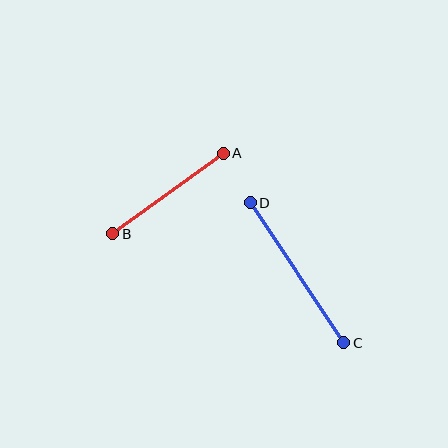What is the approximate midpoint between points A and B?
The midpoint is at approximately (168, 194) pixels.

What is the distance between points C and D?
The distance is approximately 168 pixels.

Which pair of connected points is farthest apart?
Points C and D are farthest apart.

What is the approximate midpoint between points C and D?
The midpoint is at approximately (297, 273) pixels.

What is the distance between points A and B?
The distance is approximately 137 pixels.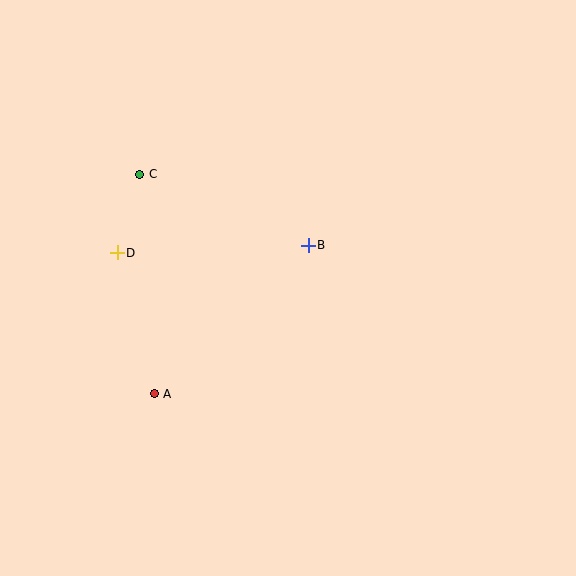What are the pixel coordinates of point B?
Point B is at (308, 245).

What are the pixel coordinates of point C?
Point C is at (140, 174).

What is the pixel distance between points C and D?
The distance between C and D is 82 pixels.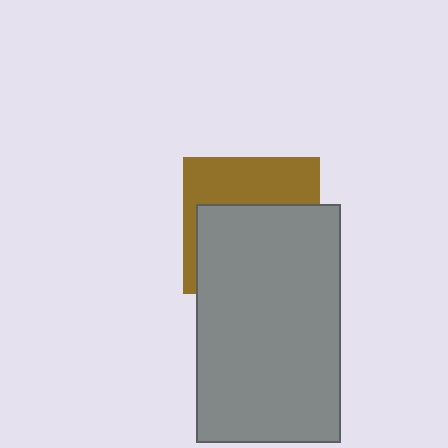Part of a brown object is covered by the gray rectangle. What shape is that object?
It is a square.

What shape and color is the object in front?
The object in front is a gray rectangle.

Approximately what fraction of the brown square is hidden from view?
Roughly 60% of the brown square is hidden behind the gray rectangle.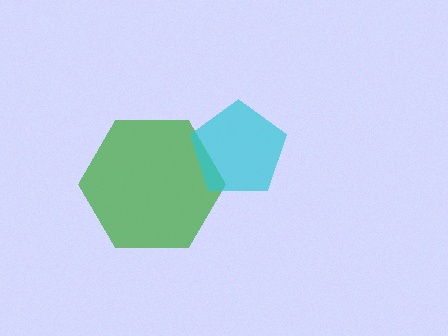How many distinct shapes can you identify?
There are 2 distinct shapes: a green hexagon, a cyan pentagon.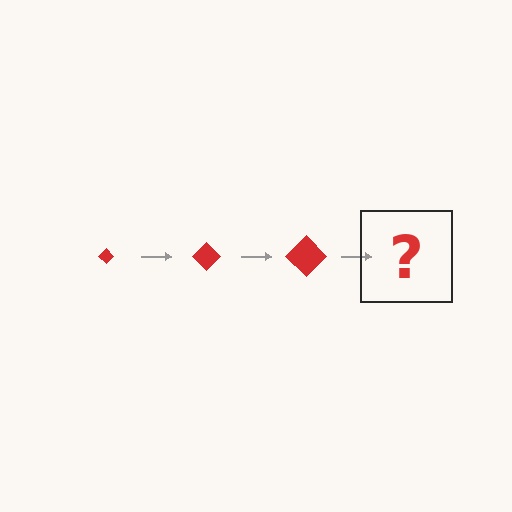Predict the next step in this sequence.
The next step is a red diamond, larger than the previous one.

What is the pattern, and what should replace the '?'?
The pattern is that the diamond gets progressively larger each step. The '?' should be a red diamond, larger than the previous one.